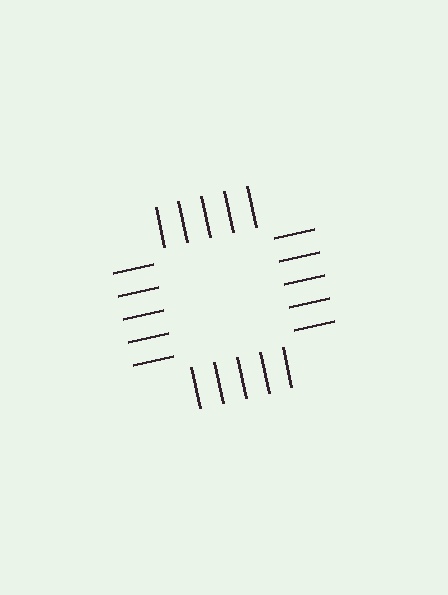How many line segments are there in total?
20 — 5 along each of the 4 edges.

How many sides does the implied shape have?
4 sides — the line-ends trace a square.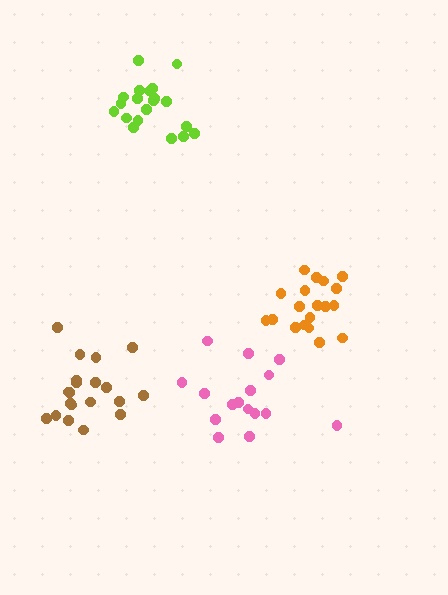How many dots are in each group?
Group 1: 20 dots, Group 2: 16 dots, Group 3: 20 dots, Group 4: 19 dots (75 total).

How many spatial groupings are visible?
There are 4 spatial groupings.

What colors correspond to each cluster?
The clusters are colored: lime, pink, brown, orange.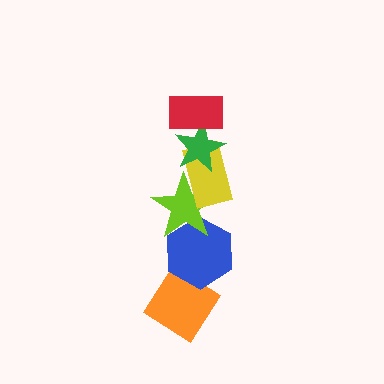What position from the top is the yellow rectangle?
The yellow rectangle is 3rd from the top.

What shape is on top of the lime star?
The yellow rectangle is on top of the lime star.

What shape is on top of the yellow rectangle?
The green star is on top of the yellow rectangle.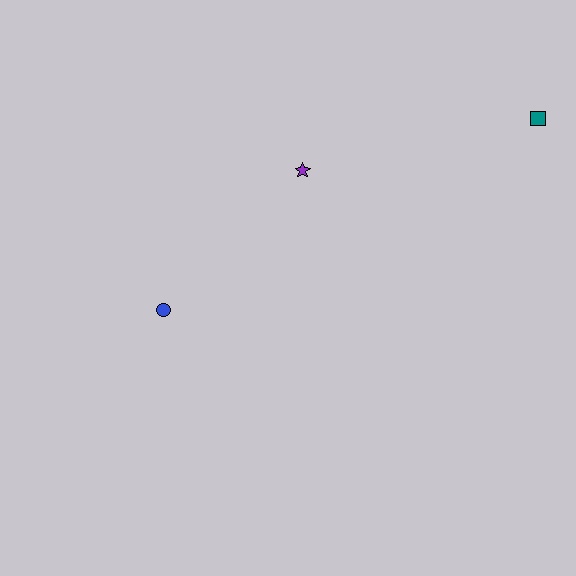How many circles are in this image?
There is 1 circle.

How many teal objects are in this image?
There is 1 teal object.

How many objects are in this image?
There are 3 objects.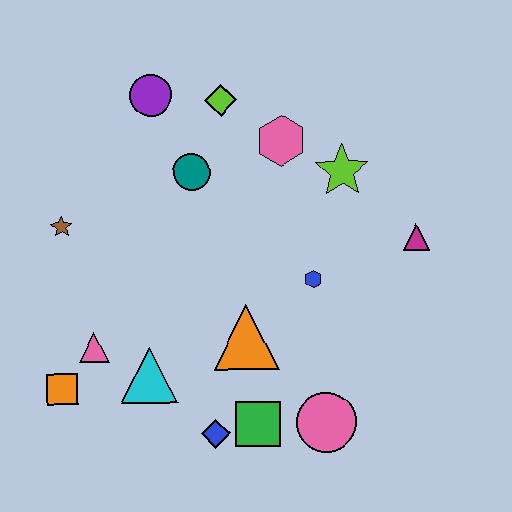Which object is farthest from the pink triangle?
The magenta triangle is farthest from the pink triangle.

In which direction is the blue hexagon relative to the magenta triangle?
The blue hexagon is to the left of the magenta triangle.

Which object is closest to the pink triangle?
The orange square is closest to the pink triangle.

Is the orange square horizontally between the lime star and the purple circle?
No